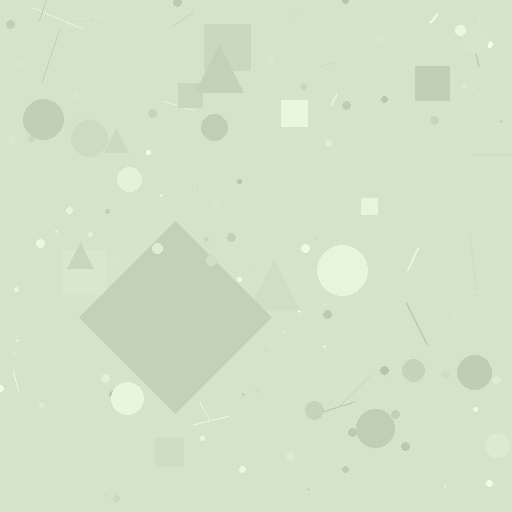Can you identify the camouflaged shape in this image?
The camouflaged shape is a diamond.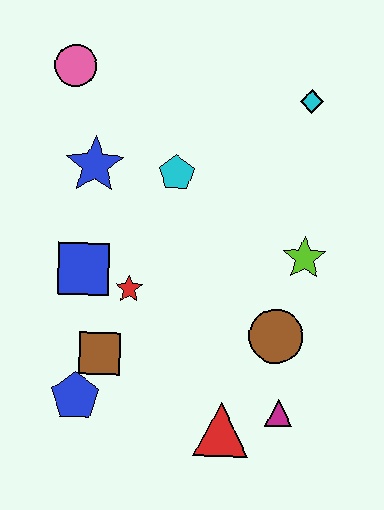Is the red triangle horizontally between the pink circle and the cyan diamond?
Yes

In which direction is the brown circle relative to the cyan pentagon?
The brown circle is below the cyan pentagon.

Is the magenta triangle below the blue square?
Yes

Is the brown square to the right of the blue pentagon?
Yes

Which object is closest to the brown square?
The blue pentagon is closest to the brown square.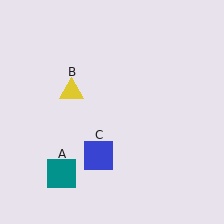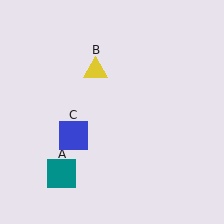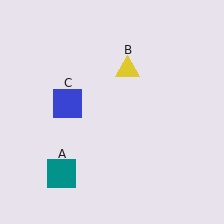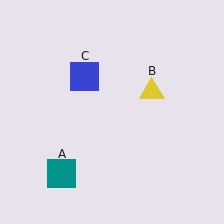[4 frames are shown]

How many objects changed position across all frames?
2 objects changed position: yellow triangle (object B), blue square (object C).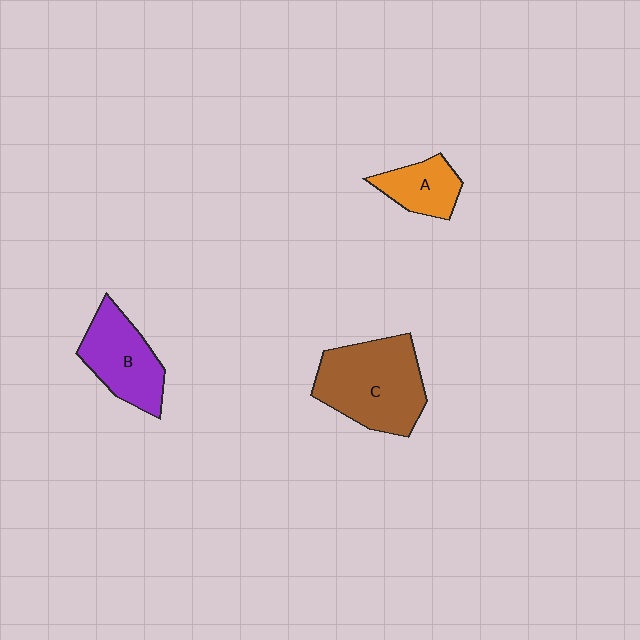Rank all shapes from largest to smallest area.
From largest to smallest: C (brown), B (purple), A (orange).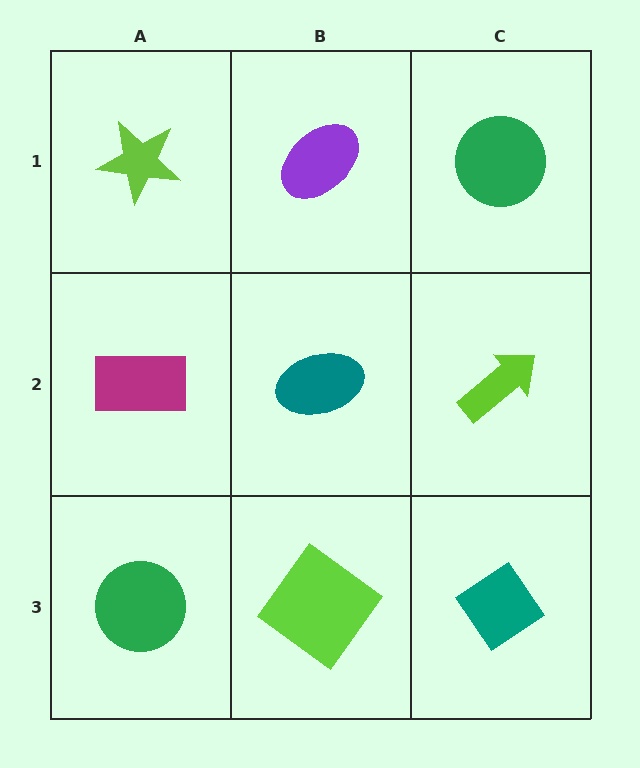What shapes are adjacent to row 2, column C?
A green circle (row 1, column C), a teal diamond (row 3, column C), a teal ellipse (row 2, column B).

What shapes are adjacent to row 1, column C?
A lime arrow (row 2, column C), a purple ellipse (row 1, column B).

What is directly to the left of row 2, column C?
A teal ellipse.